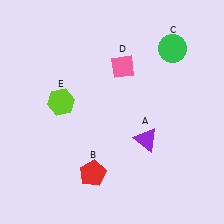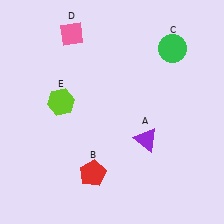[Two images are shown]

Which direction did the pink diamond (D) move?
The pink diamond (D) moved left.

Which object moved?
The pink diamond (D) moved left.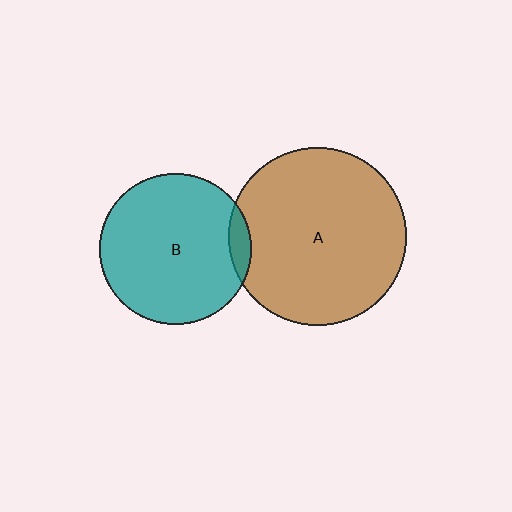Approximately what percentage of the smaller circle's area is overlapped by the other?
Approximately 5%.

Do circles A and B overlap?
Yes.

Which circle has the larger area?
Circle A (brown).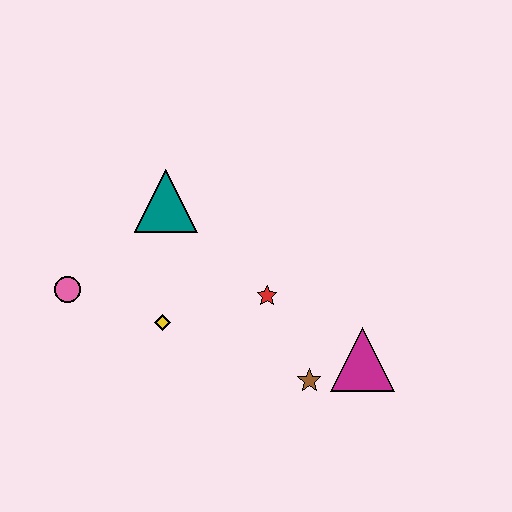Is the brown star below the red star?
Yes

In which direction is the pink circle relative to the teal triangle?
The pink circle is to the left of the teal triangle.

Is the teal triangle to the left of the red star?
Yes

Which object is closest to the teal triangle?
The yellow diamond is closest to the teal triangle.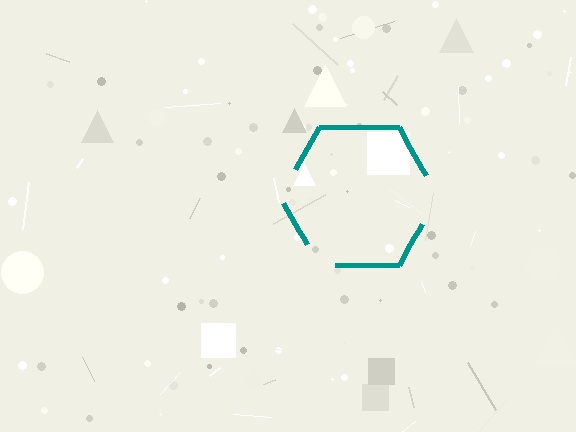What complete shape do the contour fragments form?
The contour fragments form a hexagon.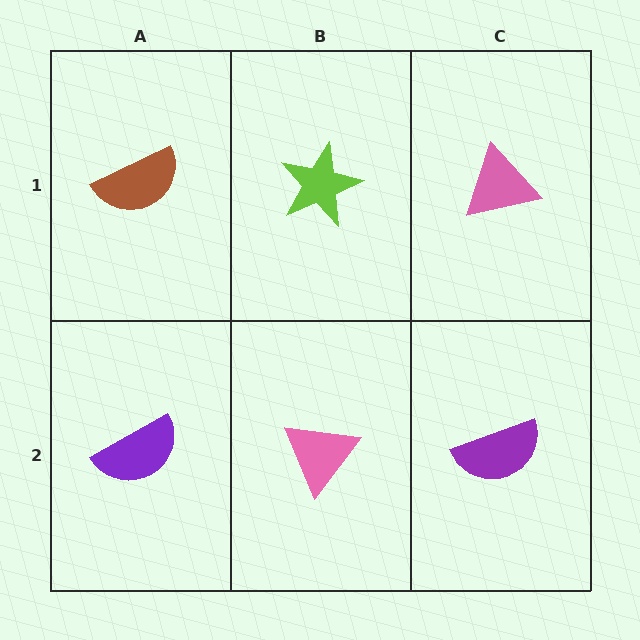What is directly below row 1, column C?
A purple semicircle.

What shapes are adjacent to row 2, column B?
A lime star (row 1, column B), a purple semicircle (row 2, column A), a purple semicircle (row 2, column C).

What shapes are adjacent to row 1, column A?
A purple semicircle (row 2, column A), a lime star (row 1, column B).